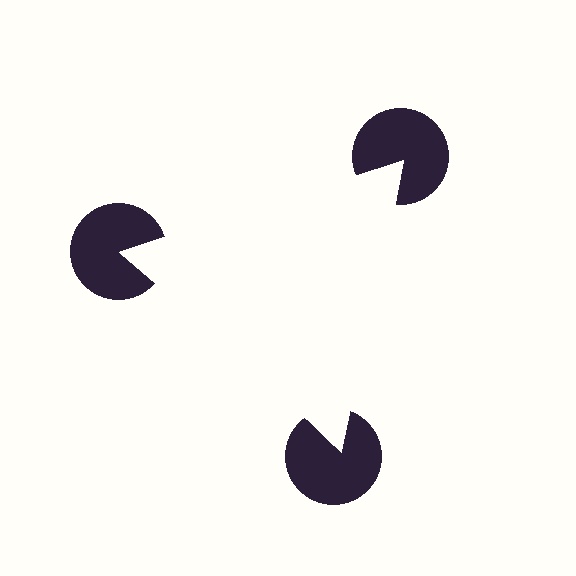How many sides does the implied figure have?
3 sides.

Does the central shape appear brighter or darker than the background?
It typically appears slightly brighter than the background, even though no actual brightness change is drawn.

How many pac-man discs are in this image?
There are 3 — one at each vertex of the illusory triangle.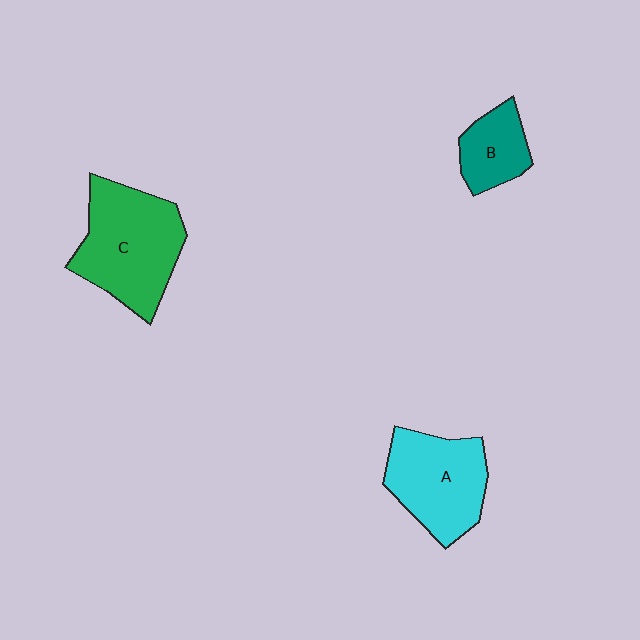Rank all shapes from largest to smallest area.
From largest to smallest: C (green), A (cyan), B (teal).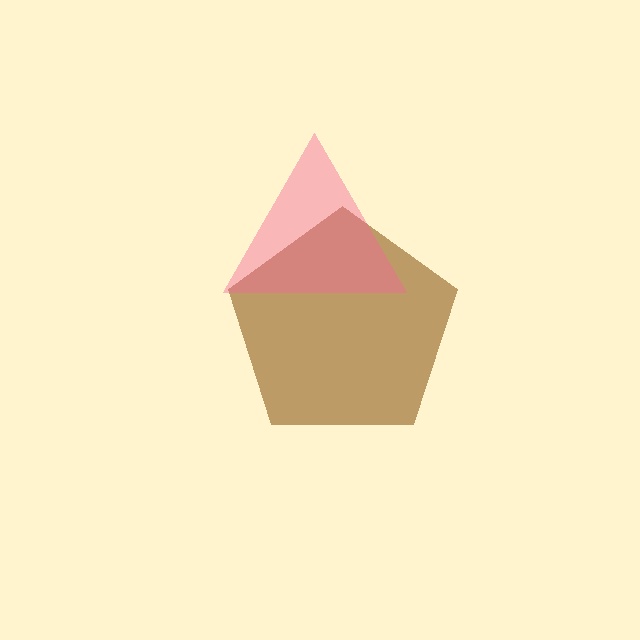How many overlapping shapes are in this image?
There are 2 overlapping shapes in the image.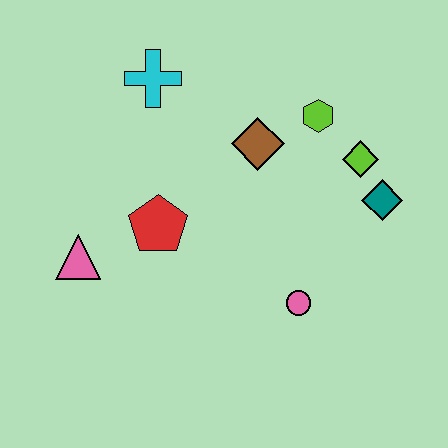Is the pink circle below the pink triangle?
Yes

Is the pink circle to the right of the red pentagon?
Yes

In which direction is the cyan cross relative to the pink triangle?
The cyan cross is above the pink triangle.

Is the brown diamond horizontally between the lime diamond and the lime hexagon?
No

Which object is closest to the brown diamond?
The lime hexagon is closest to the brown diamond.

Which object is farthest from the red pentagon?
The teal diamond is farthest from the red pentagon.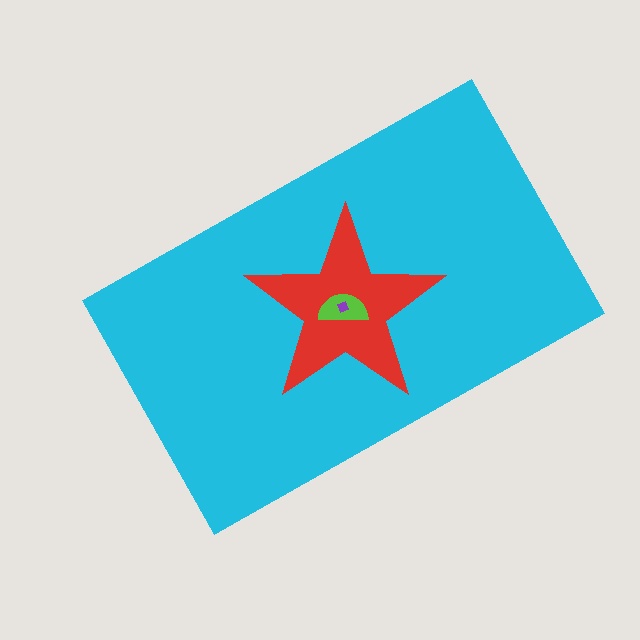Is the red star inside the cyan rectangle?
Yes.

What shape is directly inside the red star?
The lime semicircle.